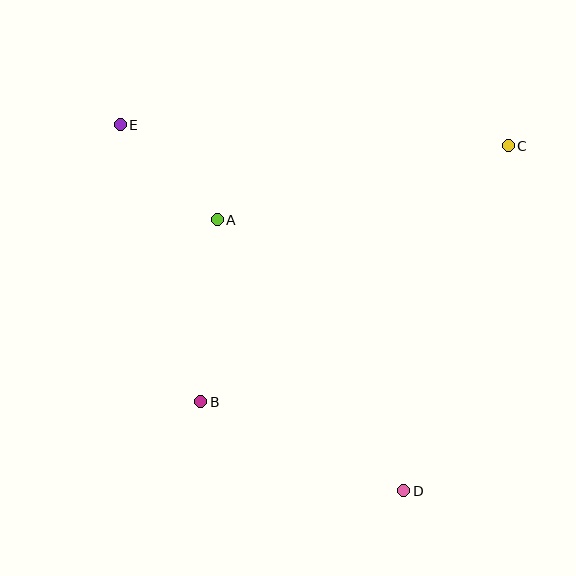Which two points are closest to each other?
Points A and E are closest to each other.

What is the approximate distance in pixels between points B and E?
The distance between B and E is approximately 289 pixels.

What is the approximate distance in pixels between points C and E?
The distance between C and E is approximately 388 pixels.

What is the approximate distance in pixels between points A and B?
The distance between A and B is approximately 183 pixels.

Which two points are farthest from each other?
Points D and E are farthest from each other.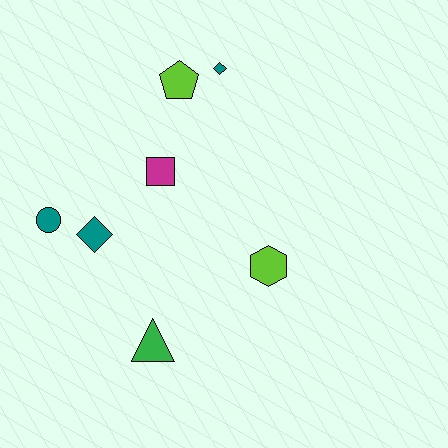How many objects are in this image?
There are 7 objects.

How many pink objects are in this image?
There are no pink objects.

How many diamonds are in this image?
There are 2 diamonds.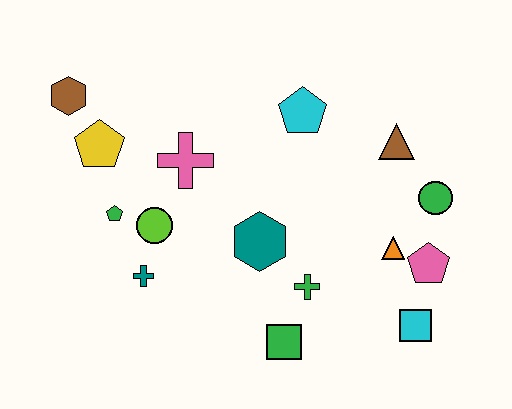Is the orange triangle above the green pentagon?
No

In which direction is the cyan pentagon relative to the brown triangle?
The cyan pentagon is to the left of the brown triangle.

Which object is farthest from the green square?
The brown hexagon is farthest from the green square.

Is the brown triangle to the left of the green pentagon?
No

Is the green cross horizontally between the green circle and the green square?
Yes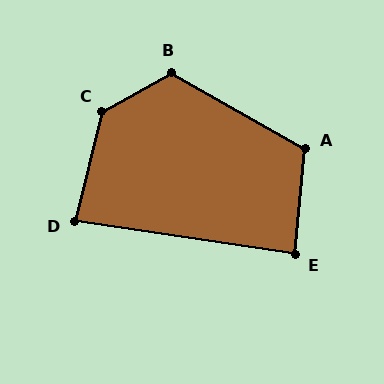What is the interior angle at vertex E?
Approximately 87 degrees (approximately right).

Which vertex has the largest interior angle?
C, at approximately 133 degrees.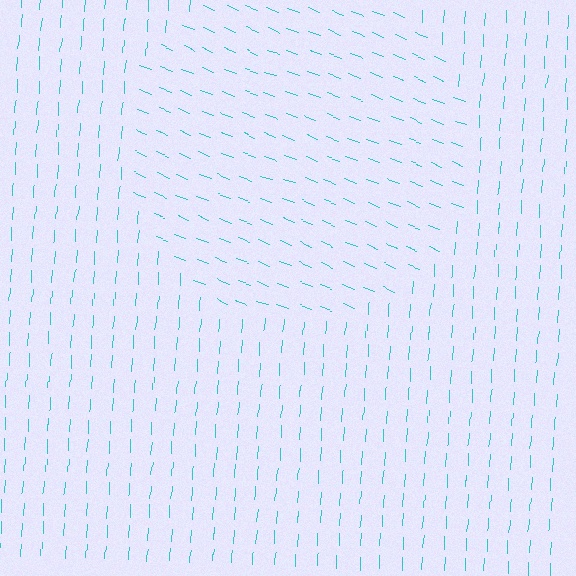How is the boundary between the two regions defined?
The boundary is defined purely by a change in line orientation (approximately 72 degrees difference). All lines are the same color and thickness.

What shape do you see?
I see a circle.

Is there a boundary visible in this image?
Yes, there is a texture boundary formed by a change in line orientation.